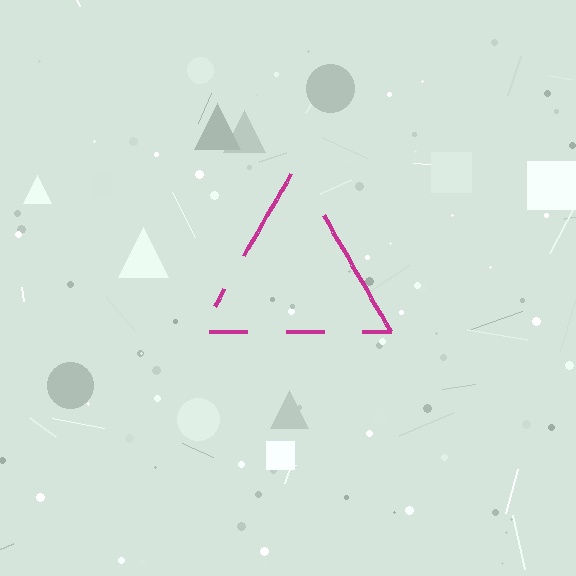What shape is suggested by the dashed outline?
The dashed outline suggests a triangle.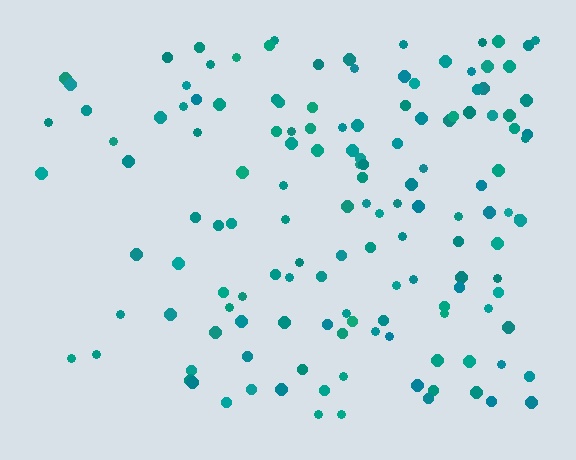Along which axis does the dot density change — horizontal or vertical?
Horizontal.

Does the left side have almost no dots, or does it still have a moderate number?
Still a moderate number, just noticeably fewer than the right.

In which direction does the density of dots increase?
From left to right, with the right side densest.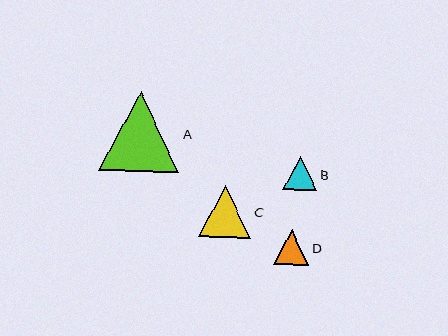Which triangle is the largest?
Triangle A is the largest with a size of approximately 80 pixels.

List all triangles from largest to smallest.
From largest to smallest: A, C, D, B.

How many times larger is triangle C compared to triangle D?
Triangle C is approximately 1.5 times the size of triangle D.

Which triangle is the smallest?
Triangle B is the smallest with a size of approximately 34 pixels.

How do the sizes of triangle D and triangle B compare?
Triangle D and triangle B are approximately the same size.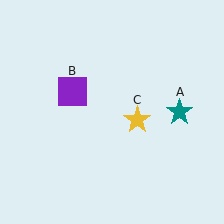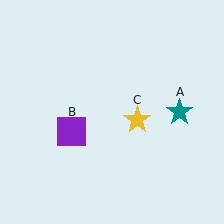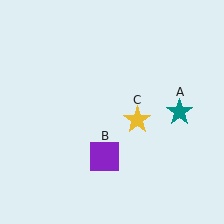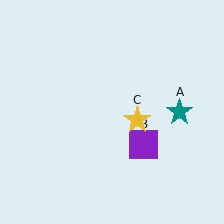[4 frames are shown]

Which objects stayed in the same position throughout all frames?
Teal star (object A) and yellow star (object C) remained stationary.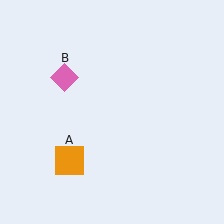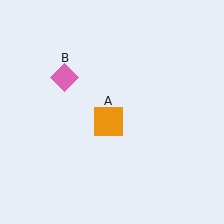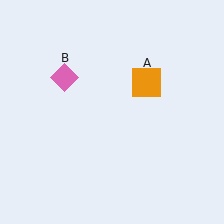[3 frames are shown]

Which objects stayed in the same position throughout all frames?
Pink diamond (object B) remained stationary.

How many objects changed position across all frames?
1 object changed position: orange square (object A).